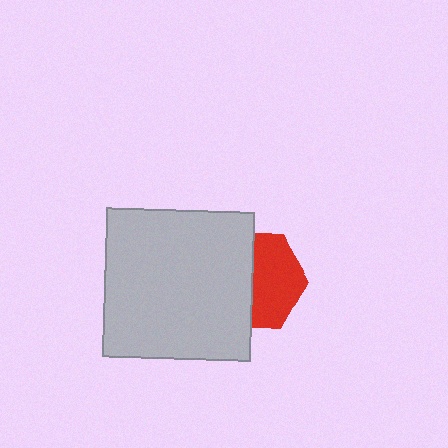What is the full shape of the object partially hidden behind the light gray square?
The partially hidden object is a red hexagon.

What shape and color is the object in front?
The object in front is a light gray square.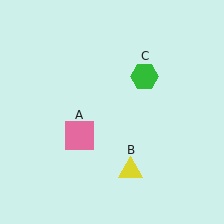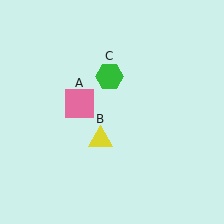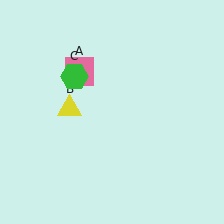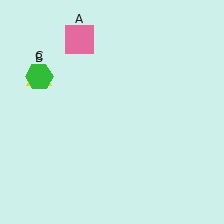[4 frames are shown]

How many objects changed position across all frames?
3 objects changed position: pink square (object A), yellow triangle (object B), green hexagon (object C).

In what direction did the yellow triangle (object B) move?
The yellow triangle (object B) moved up and to the left.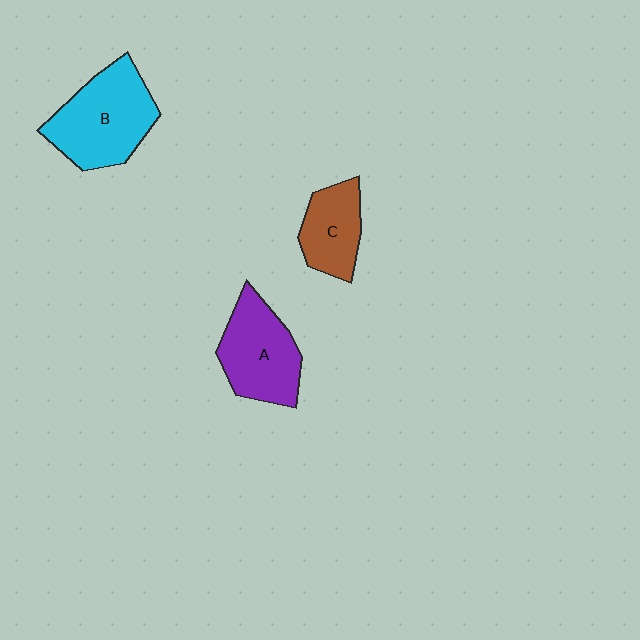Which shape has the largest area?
Shape B (cyan).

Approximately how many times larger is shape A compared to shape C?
Approximately 1.4 times.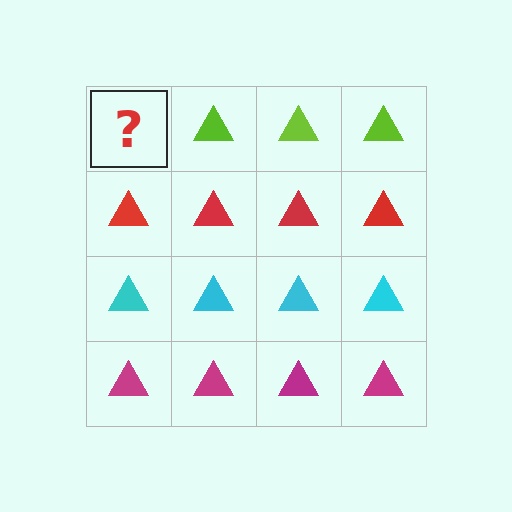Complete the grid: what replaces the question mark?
The question mark should be replaced with a lime triangle.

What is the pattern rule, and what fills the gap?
The rule is that each row has a consistent color. The gap should be filled with a lime triangle.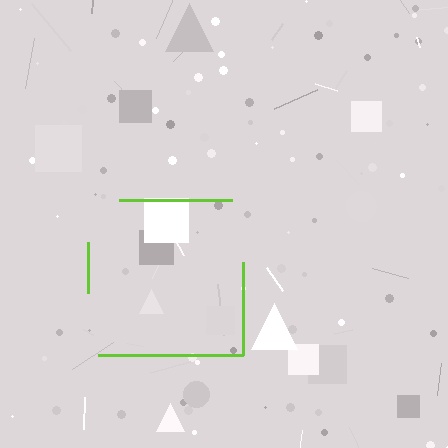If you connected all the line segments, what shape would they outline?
They would outline a square.